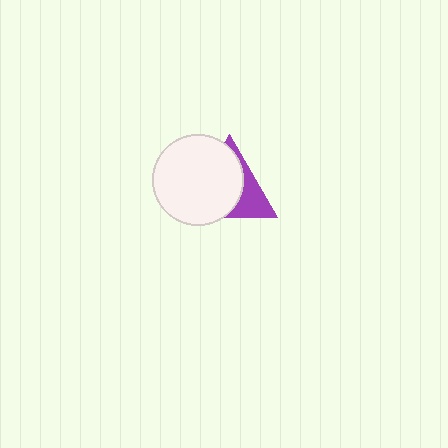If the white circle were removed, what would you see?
You would see the complete purple triangle.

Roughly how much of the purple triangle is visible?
A small part of it is visible (roughly 35%).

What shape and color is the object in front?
The object in front is a white circle.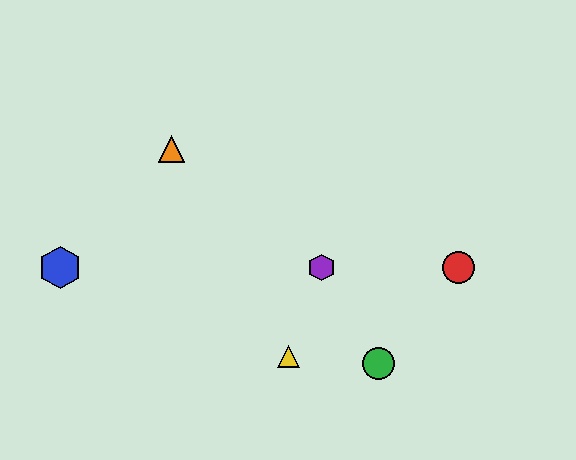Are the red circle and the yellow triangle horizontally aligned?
No, the red circle is at y≈267 and the yellow triangle is at y≈357.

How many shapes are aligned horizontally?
3 shapes (the red circle, the blue hexagon, the purple hexagon) are aligned horizontally.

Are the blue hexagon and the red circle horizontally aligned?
Yes, both are at y≈267.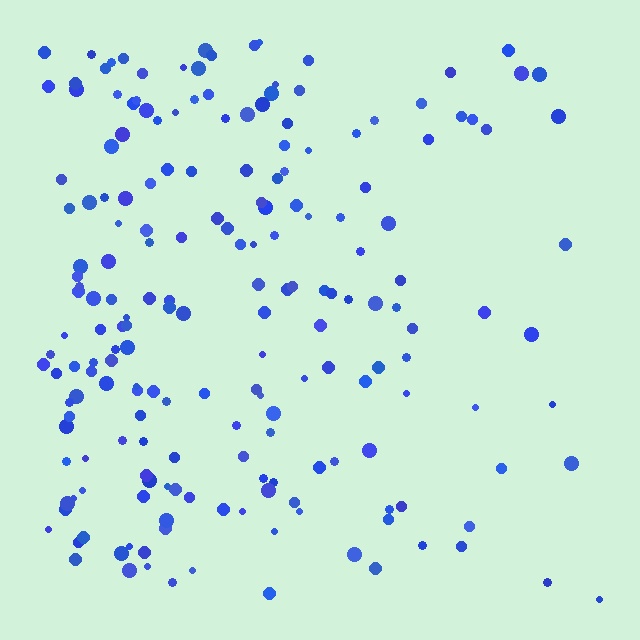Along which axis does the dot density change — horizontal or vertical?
Horizontal.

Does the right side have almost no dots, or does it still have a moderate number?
Still a moderate number, just noticeably fewer than the left.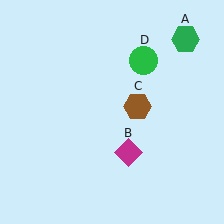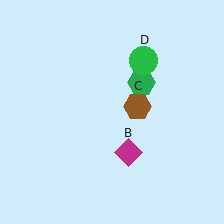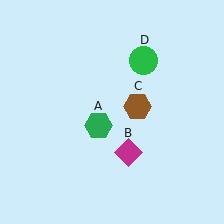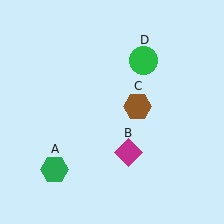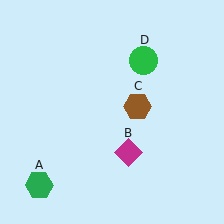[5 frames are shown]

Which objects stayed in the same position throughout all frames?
Magenta diamond (object B) and brown hexagon (object C) and green circle (object D) remained stationary.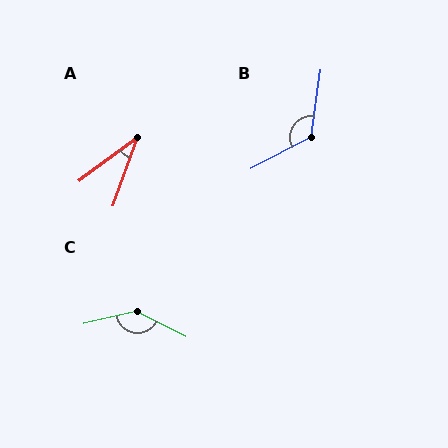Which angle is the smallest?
A, at approximately 34 degrees.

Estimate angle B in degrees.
Approximately 126 degrees.